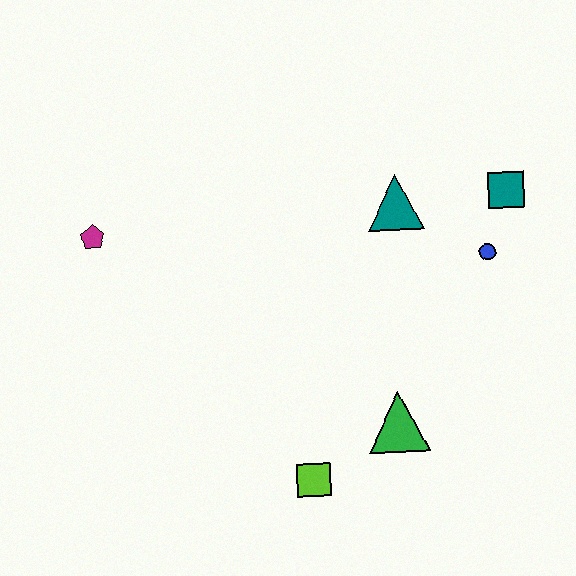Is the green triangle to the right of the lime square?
Yes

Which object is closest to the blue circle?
The teal square is closest to the blue circle.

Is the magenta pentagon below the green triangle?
No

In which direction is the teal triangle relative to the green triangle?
The teal triangle is above the green triangle.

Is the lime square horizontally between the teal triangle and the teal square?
No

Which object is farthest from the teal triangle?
The magenta pentagon is farthest from the teal triangle.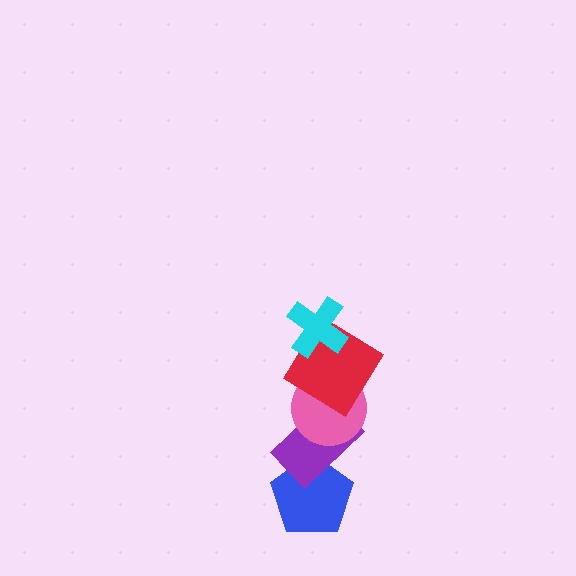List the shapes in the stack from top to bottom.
From top to bottom: the cyan cross, the red diamond, the pink circle, the purple rectangle, the blue pentagon.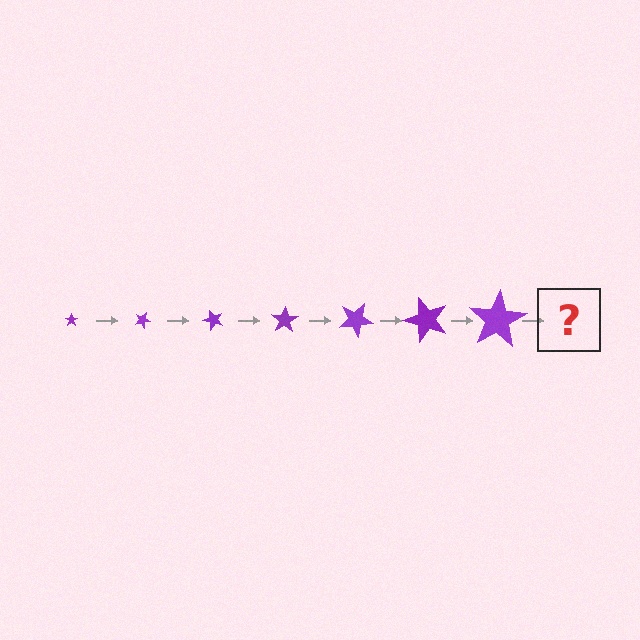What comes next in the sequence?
The next element should be a star, larger than the previous one and rotated 175 degrees from the start.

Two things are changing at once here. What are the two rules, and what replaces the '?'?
The two rules are that the star grows larger each step and it rotates 25 degrees each step. The '?' should be a star, larger than the previous one and rotated 175 degrees from the start.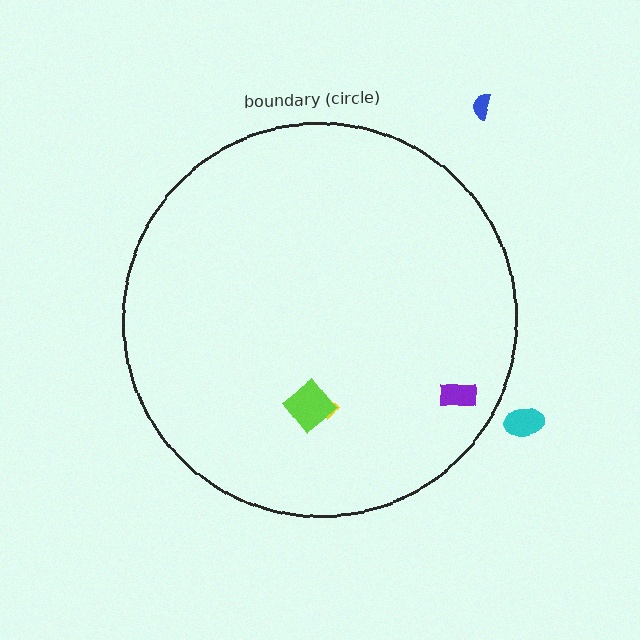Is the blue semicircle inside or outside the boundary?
Outside.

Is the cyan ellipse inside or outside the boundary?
Outside.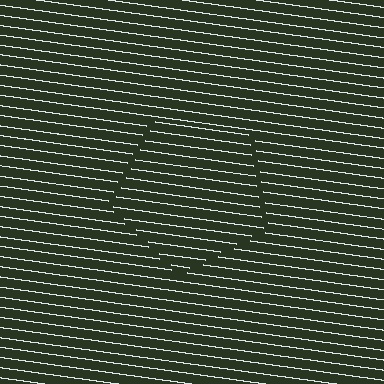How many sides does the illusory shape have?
5 sides — the line-ends trace a pentagon.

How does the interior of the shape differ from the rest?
The interior of the shape contains the same grating, shifted by half a period — the contour is defined by the phase discontinuity where line-ends from the inner and outer gratings abut.